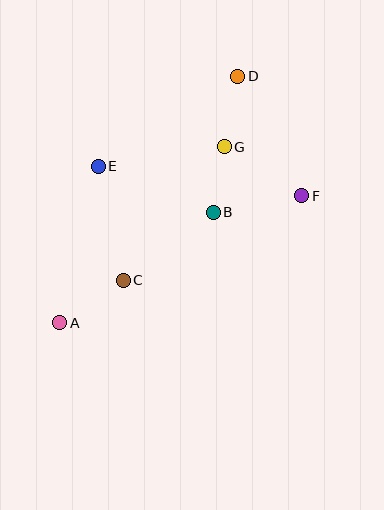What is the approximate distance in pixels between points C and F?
The distance between C and F is approximately 198 pixels.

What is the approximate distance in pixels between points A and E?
The distance between A and E is approximately 161 pixels.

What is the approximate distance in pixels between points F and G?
The distance between F and G is approximately 91 pixels.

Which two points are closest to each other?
Points B and G are closest to each other.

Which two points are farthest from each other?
Points A and D are farthest from each other.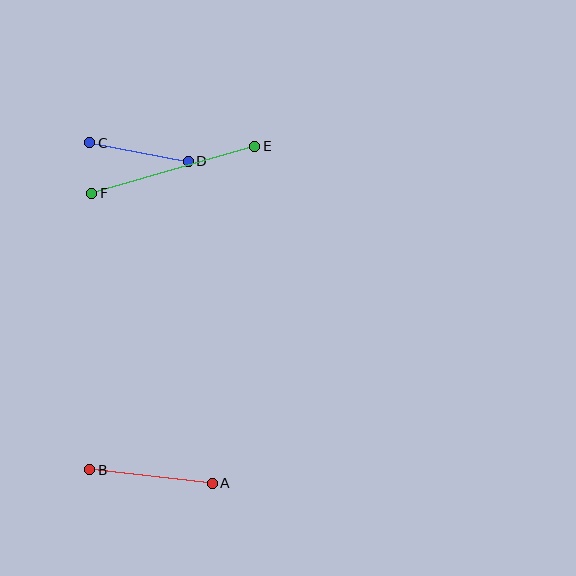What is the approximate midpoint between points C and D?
The midpoint is at approximately (139, 152) pixels.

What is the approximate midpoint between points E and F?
The midpoint is at approximately (173, 170) pixels.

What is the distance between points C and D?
The distance is approximately 100 pixels.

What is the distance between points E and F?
The distance is approximately 170 pixels.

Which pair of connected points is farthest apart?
Points E and F are farthest apart.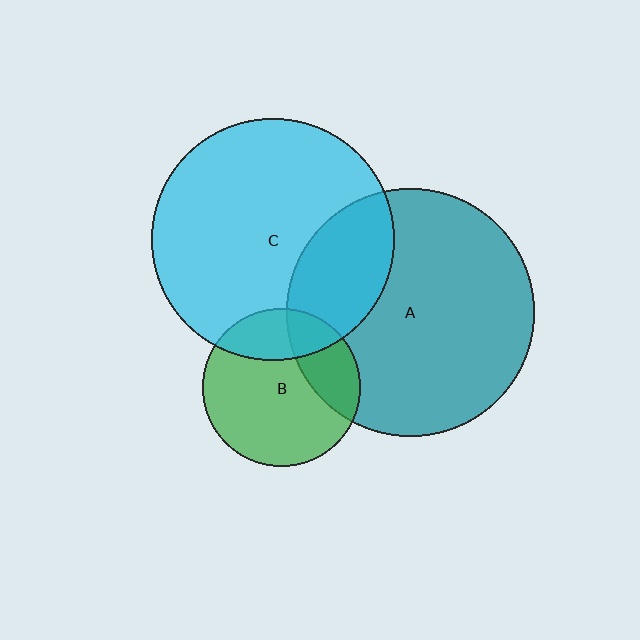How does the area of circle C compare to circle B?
Approximately 2.4 times.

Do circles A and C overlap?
Yes.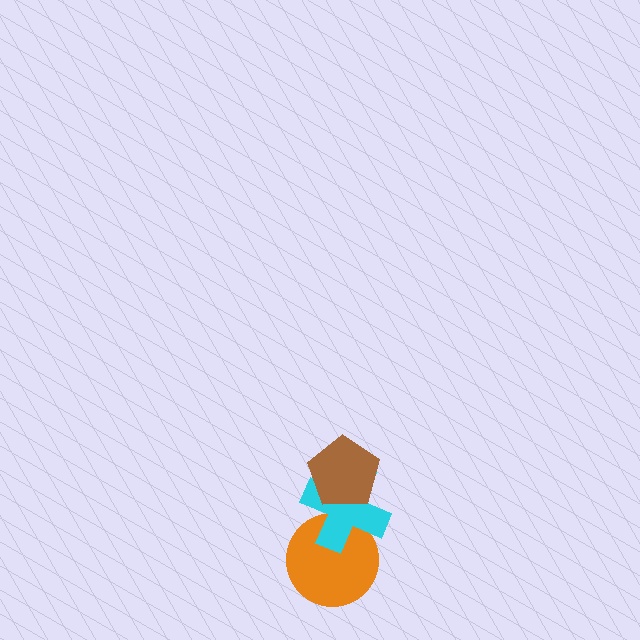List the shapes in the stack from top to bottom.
From top to bottom: the brown pentagon, the cyan cross, the orange circle.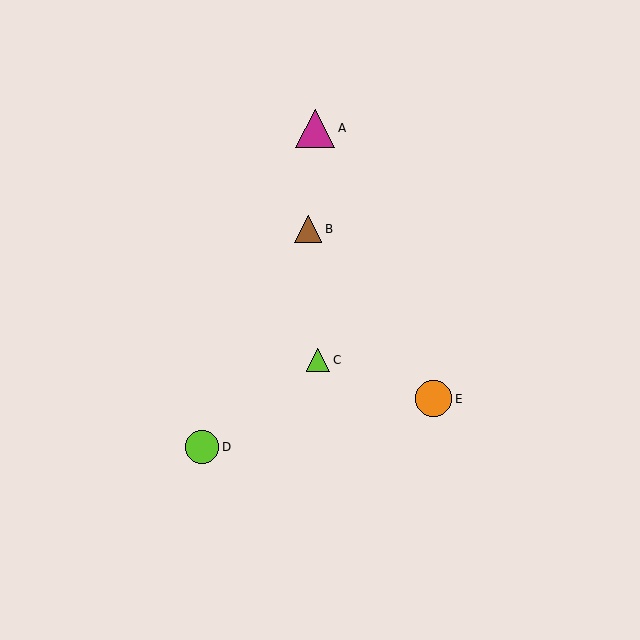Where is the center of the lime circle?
The center of the lime circle is at (202, 447).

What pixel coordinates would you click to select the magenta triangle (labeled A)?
Click at (315, 128) to select the magenta triangle A.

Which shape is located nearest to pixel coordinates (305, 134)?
The magenta triangle (labeled A) at (315, 128) is nearest to that location.